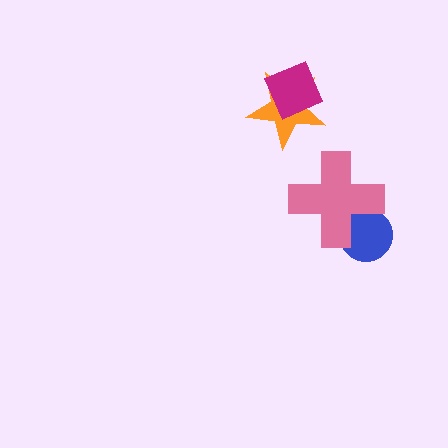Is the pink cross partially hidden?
No, no other shape covers it.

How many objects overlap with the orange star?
1 object overlaps with the orange star.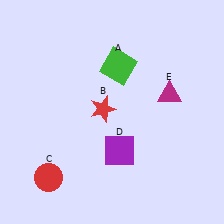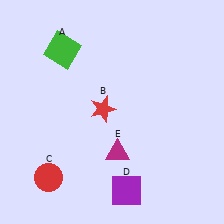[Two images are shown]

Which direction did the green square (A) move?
The green square (A) moved left.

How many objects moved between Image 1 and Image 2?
3 objects moved between the two images.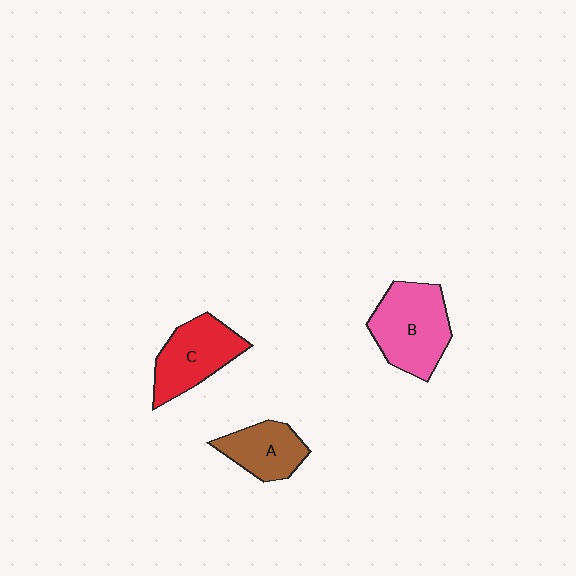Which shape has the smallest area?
Shape A (brown).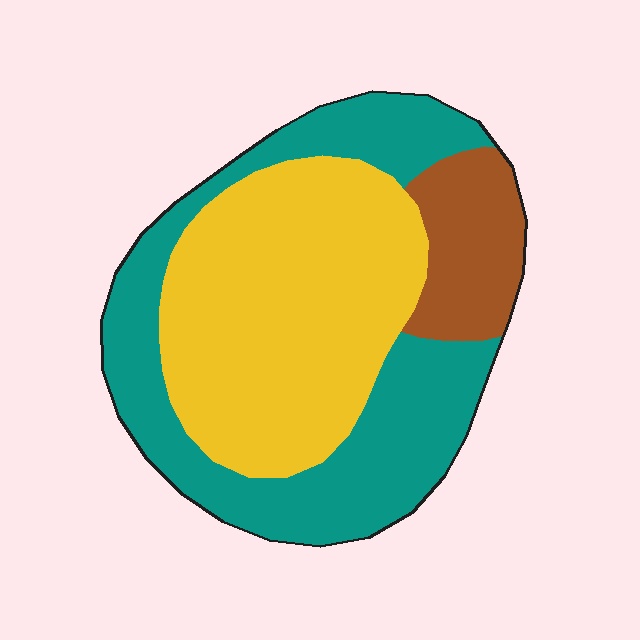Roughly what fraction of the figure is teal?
Teal covers about 40% of the figure.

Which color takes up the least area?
Brown, at roughly 15%.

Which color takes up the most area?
Yellow, at roughly 45%.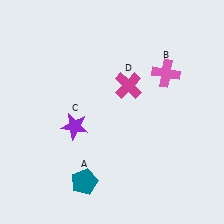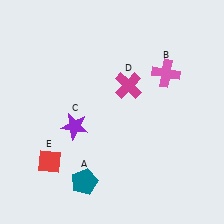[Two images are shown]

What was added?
A red diamond (E) was added in Image 2.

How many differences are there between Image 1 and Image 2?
There is 1 difference between the two images.